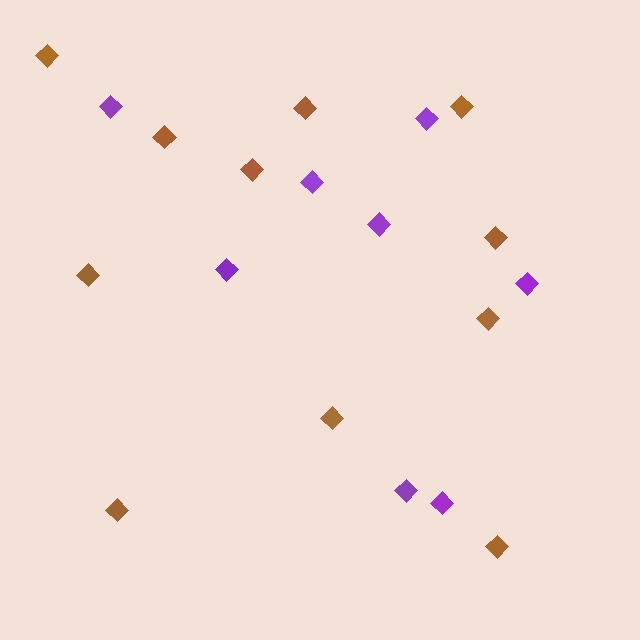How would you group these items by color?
There are 2 groups: one group of brown diamonds (11) and one group of purple diamonds (8).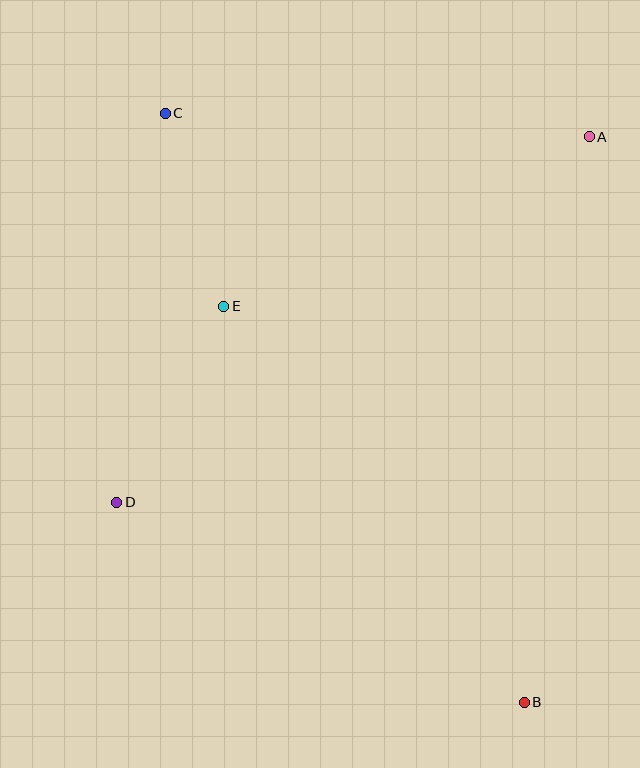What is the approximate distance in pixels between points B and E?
The distance between B and E is approximately 497 pixels.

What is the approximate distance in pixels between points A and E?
The distance between A and E is approximately 403 pixels.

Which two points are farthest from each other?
Points B and C are farthest from each other.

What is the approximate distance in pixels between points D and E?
The distance between D and E is approximately 223 pixels.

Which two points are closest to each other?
Points C and E are closest to each other.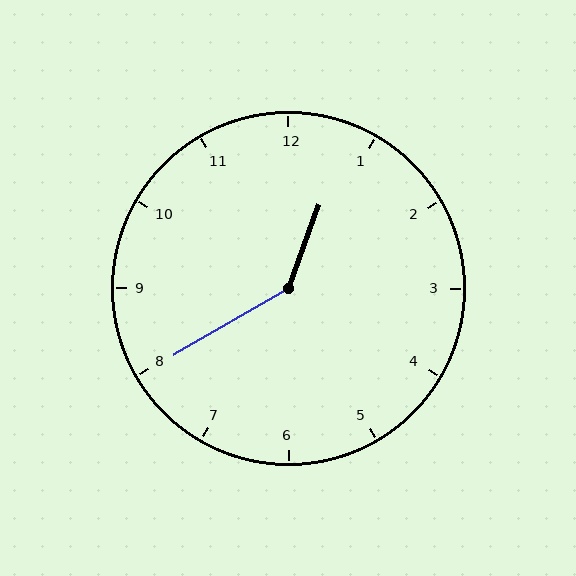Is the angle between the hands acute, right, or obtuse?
It is obtuse.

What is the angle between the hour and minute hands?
Approximately 140 degrees.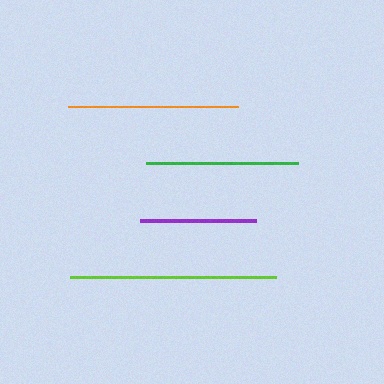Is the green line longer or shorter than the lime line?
The lime line is longer than the green line.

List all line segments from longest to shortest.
From longest to shortest: lime, orange, green, purple.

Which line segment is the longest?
The lime line is the longest at approximately 205 pixels.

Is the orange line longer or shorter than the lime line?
The lime line is longer than the orange line.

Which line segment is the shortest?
The purple line is the shortest at approximately 116 pixels.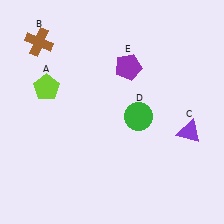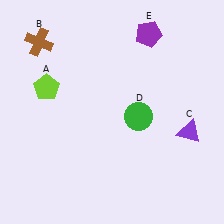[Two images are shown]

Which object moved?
The purple pentagon (E) moved up.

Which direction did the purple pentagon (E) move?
The purple pentagon (E) moved up.